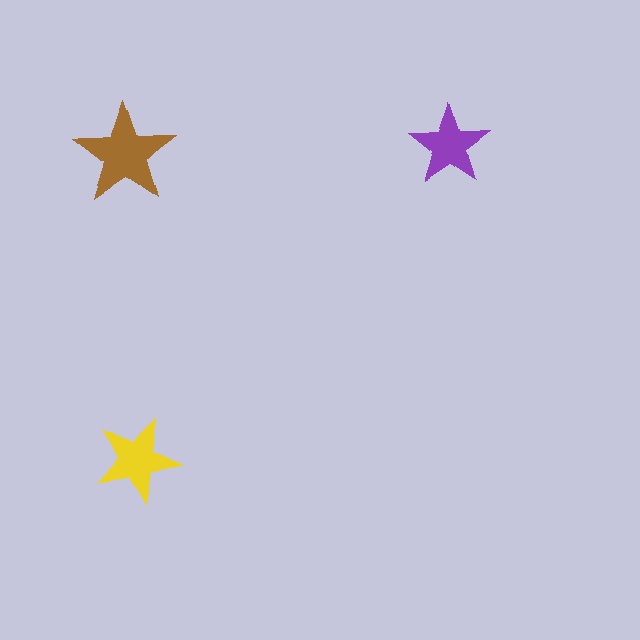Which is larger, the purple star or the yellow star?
The yellow one.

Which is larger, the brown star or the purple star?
The brown one.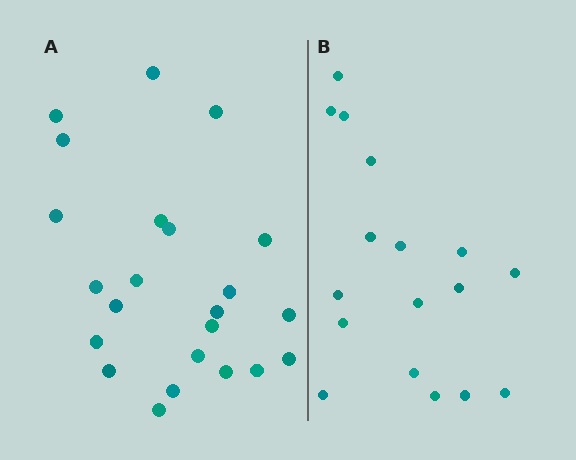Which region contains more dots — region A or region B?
Region A (the left region) has more dots.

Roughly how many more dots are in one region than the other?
Region A has about 6 more dots than region B.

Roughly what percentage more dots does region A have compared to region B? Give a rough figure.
About 35% more.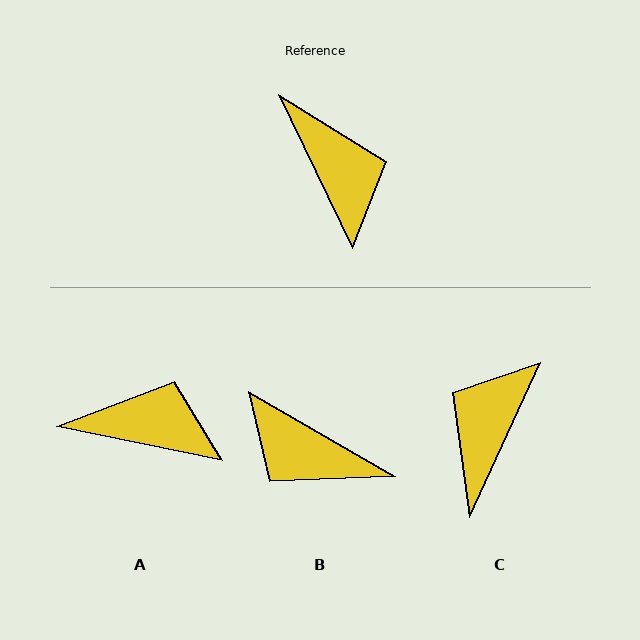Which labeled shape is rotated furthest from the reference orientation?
B, about 146 degrees away.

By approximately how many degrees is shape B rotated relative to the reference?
Approximately 146 degrees clockwise.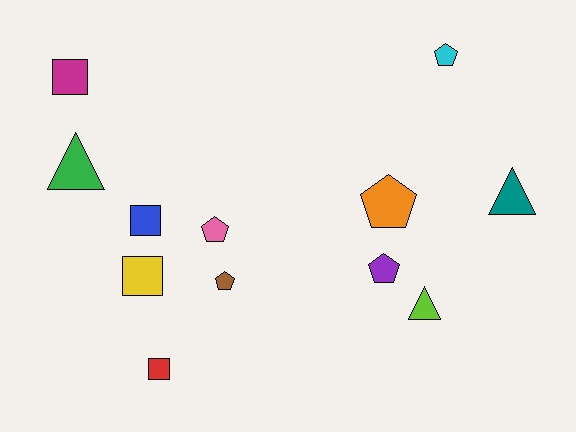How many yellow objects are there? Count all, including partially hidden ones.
There is 1 yellow object.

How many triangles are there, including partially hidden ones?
There are 3 triangles.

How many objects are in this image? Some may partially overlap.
There are 12 objects.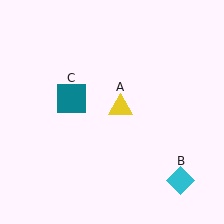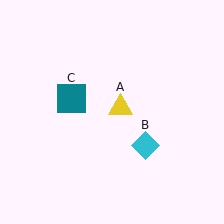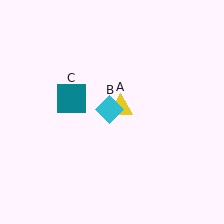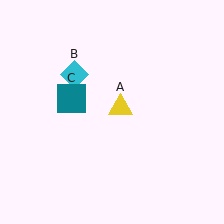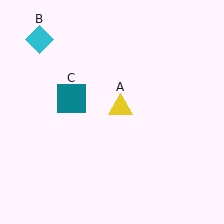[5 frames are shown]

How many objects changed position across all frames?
1 object changed position: cyan diamond (object B).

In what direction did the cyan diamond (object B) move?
The cyan diamond (object B) moved up and to the left.